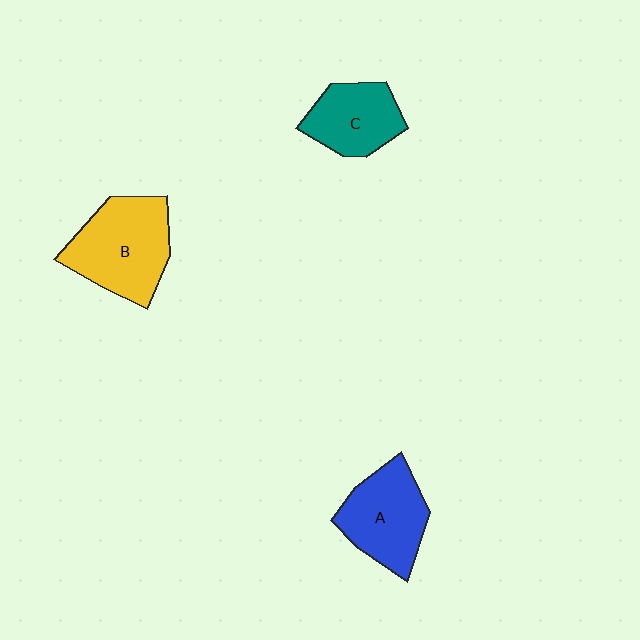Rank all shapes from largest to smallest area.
From largest to smallest: B (yellow), A (blue), C (teal).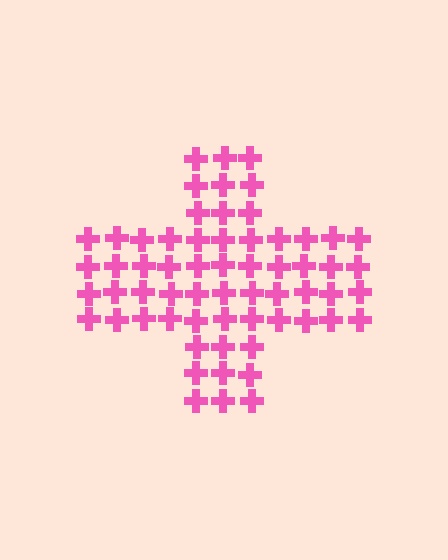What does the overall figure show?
The overall figure shows a cross.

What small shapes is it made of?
It is made of small crosses.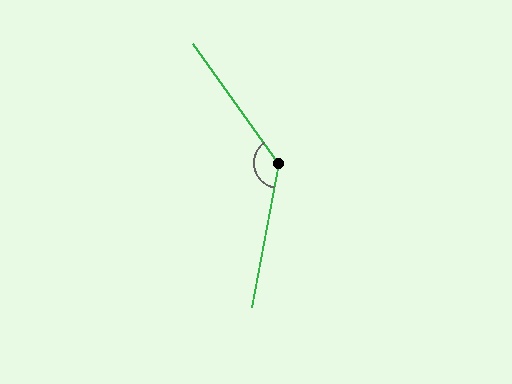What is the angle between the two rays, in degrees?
Approximately 133 degrees.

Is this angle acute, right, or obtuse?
It is obtuse.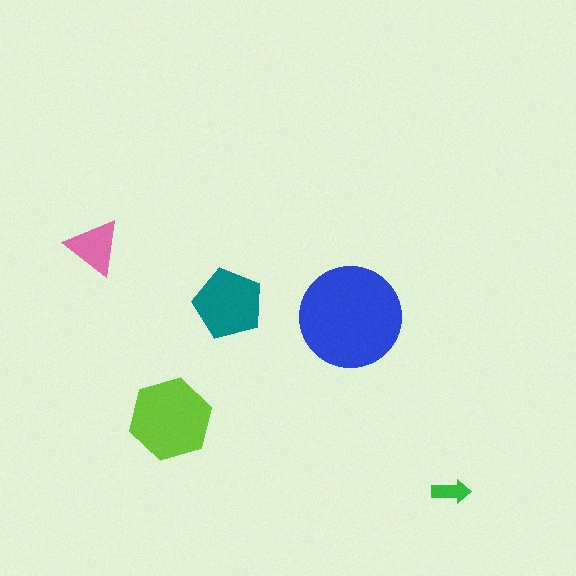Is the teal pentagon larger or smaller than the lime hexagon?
Smaller.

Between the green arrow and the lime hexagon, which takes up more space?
The lime hexagon.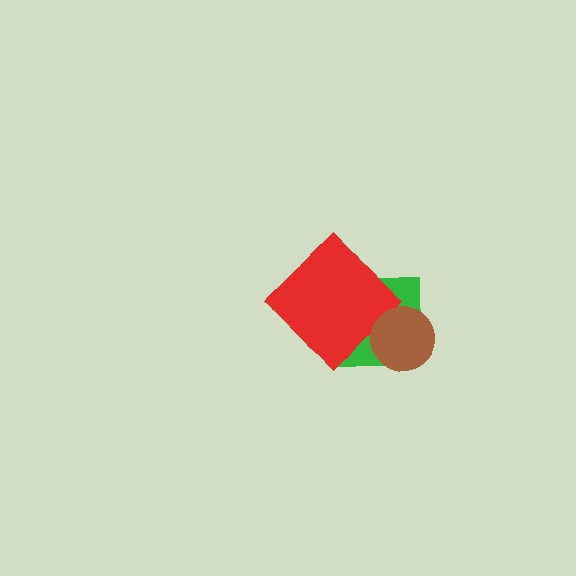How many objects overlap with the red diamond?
1 object overlaps with the red diamond.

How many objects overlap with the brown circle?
1 object overlaps with the brown circle.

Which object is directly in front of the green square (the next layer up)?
The red diamond is directly in front of the green square.